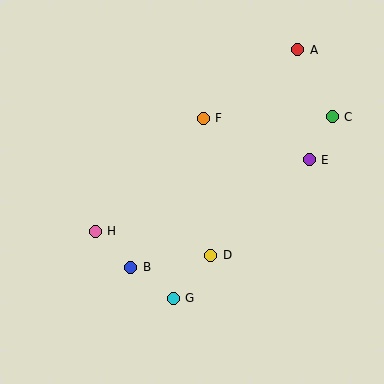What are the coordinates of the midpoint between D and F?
The midpoint between D and F is at (207, 187).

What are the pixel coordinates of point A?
Point A is at (298, 50).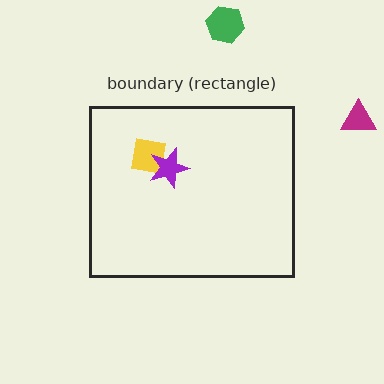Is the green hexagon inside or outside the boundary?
Outside.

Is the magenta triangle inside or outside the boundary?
Outside.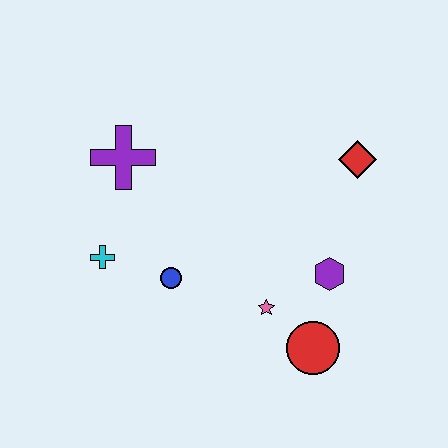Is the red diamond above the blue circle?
Yes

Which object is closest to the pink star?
The red circle is closest to the pink star.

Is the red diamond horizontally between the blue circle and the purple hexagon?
No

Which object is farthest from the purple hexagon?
The purple cross is farthest from the purple hexagon.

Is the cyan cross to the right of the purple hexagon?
No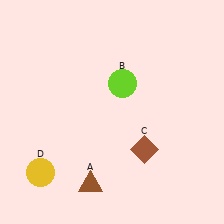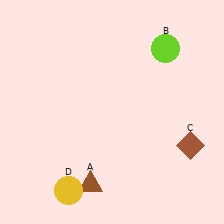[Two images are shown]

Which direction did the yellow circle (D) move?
The yellow circle (D) moved right.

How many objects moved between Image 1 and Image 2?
3 objects moved between the two images.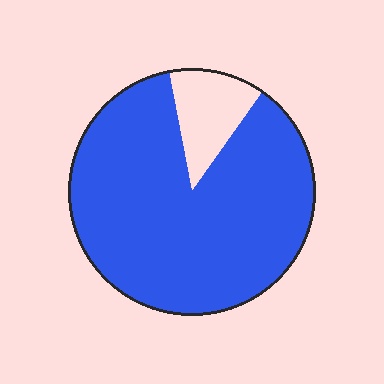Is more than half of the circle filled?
Yes.